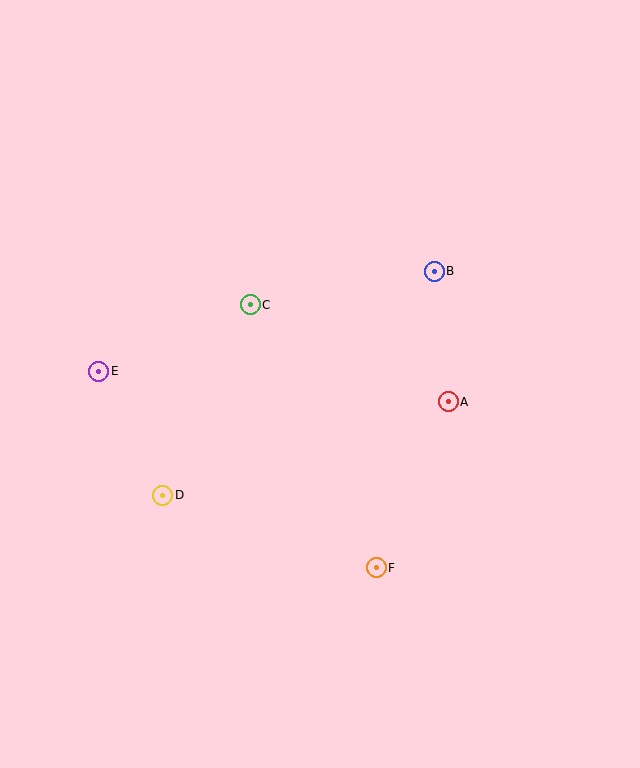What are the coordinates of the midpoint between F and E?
The midpoint between F and E is at (238, 469).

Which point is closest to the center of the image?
Point C at (250, 305) is closest to the center.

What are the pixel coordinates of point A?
Point A is at (448, 402).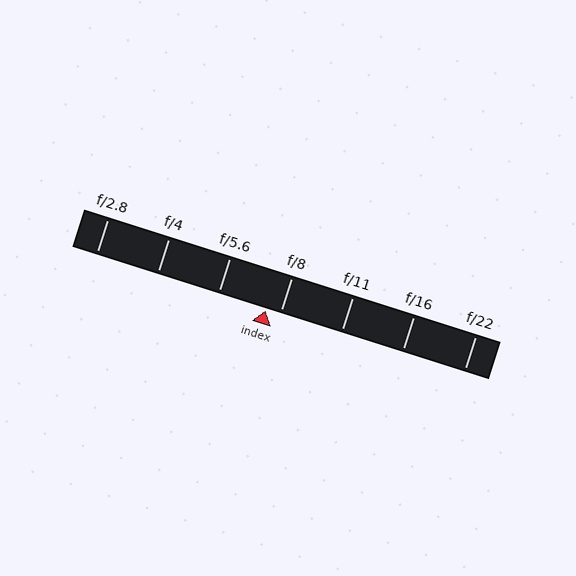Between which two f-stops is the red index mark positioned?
The index mark is between f/5.6 and f/8.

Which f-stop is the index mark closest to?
The index mark is closest to f/8.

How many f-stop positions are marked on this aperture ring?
There are 7 f-stop positions marked.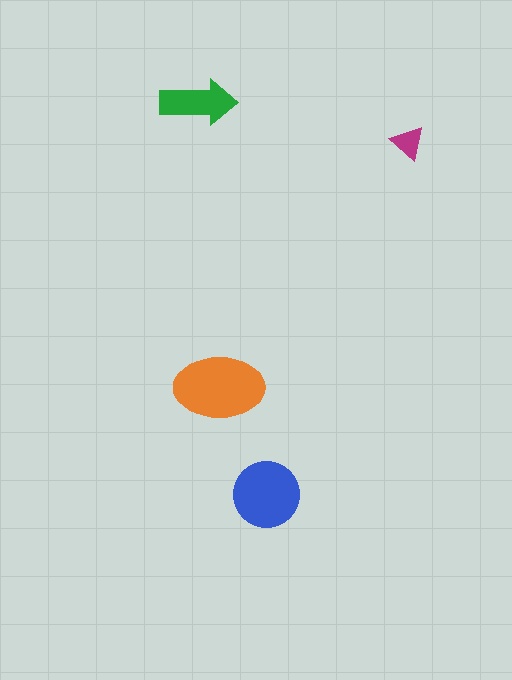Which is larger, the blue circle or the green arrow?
The blue circle.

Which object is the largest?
The orange ellipse.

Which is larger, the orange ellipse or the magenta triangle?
The orange ellipse.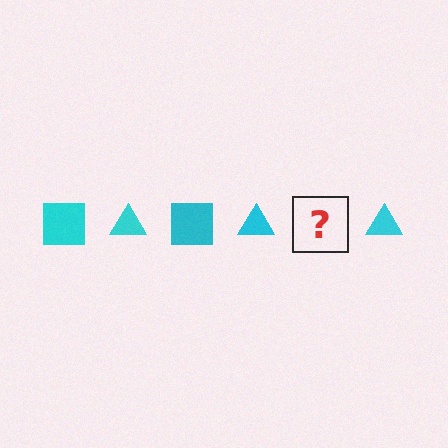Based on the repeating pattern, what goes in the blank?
The blank should be a cyan square.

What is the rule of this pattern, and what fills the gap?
The rule is that the pattern cycles through square, triangle shapes in cyan. The gap should be filled with a cyan square.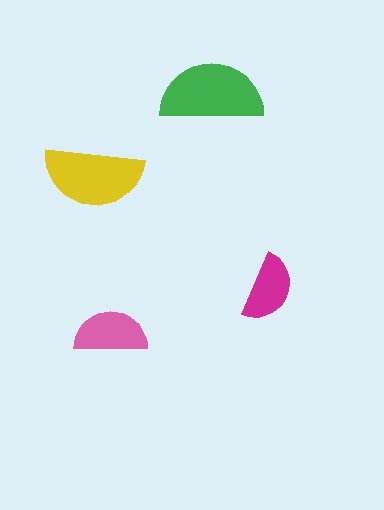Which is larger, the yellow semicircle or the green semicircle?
The green one.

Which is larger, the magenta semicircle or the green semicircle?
The green one.